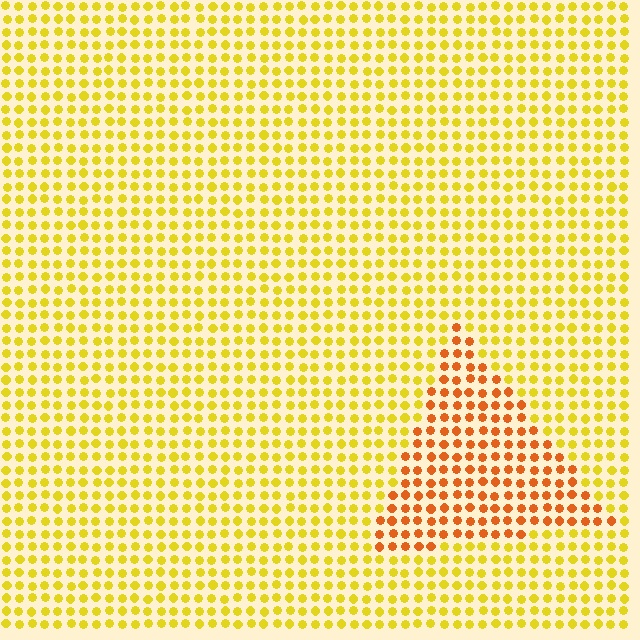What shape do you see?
I see a triangle.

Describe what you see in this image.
The image is filled with small yellow elements in a uniform arrangement. A triangle-shaped region is visible where the elements are tinted to a slightly different hue, forming a subtle color boundary.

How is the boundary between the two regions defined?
The boundary is defined purely by a slight shift in hue (about 36 degrees). Spacing, size, and orientation are identical on both sides.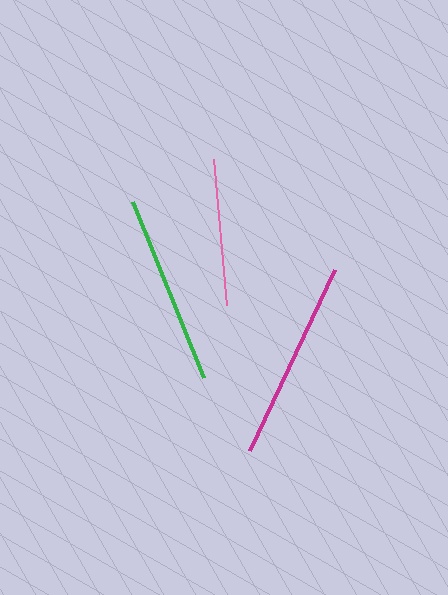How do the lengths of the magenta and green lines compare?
The magenta and green lines are approximately the same length.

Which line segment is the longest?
The magenta line is the longest at approximately 200 pixels.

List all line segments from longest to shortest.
From longest to shortest: magenta, green, pink.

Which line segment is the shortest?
The pink line is the shortest at approximately 147 pixels.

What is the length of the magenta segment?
The magenta segment is approximately 200 pixels long.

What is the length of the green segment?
The green segment is approximately 190 pixels long.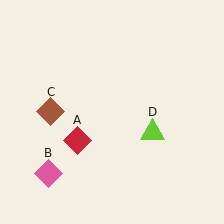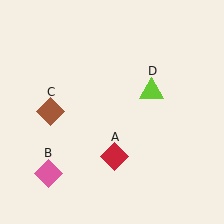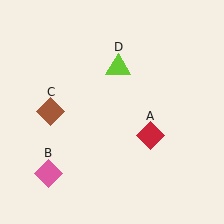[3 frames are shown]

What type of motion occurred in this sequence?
The red diamond (object A), lime triangle (object D) rotated counterclockwise around the center of the scene.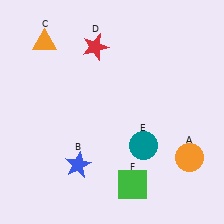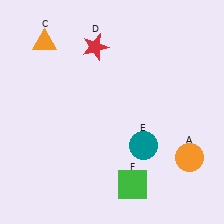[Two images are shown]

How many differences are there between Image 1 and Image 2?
There is 1 difference between the two images.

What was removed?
The blue star (B) was removed in Image 2.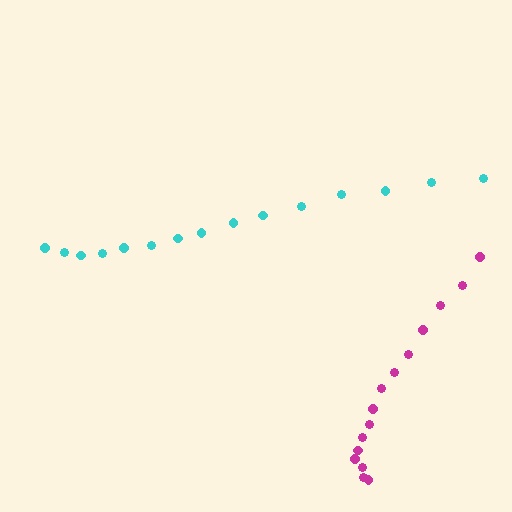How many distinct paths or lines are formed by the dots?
There are 2 distinct paths.